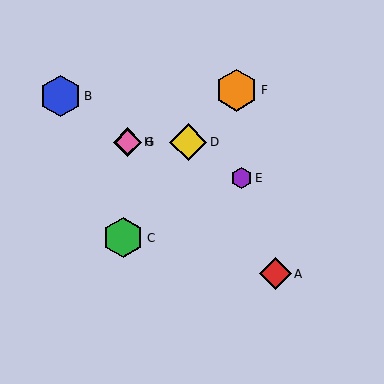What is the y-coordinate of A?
Object A is at y≈274.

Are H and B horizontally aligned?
No, H is at y≈142 and B is at y≈96.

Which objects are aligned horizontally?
Objects D, G, H are aligned horizontally.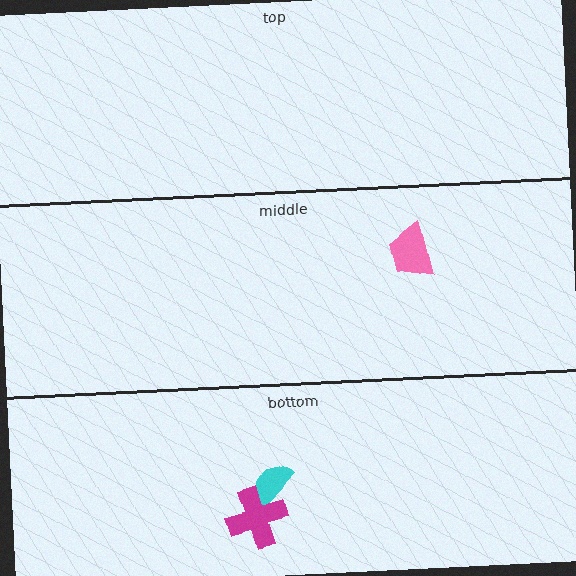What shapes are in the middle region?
The pink trapezoid.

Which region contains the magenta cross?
The bottom region.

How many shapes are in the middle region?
1.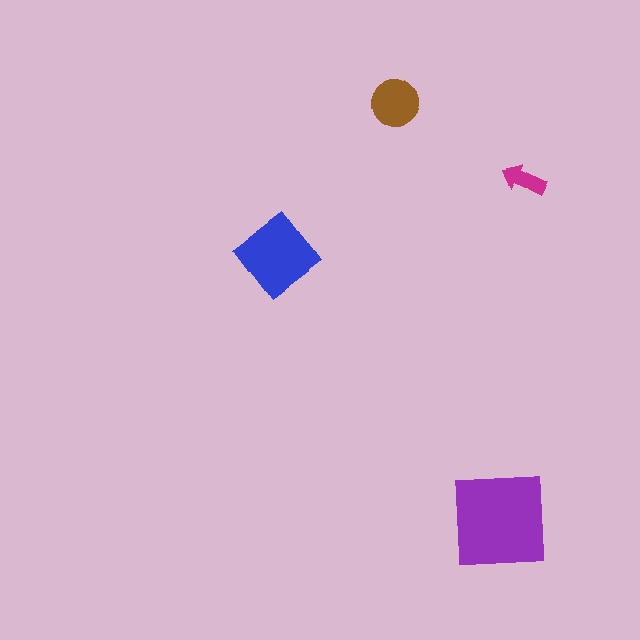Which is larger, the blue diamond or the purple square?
The purple square.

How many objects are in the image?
There are 4 objects in the image.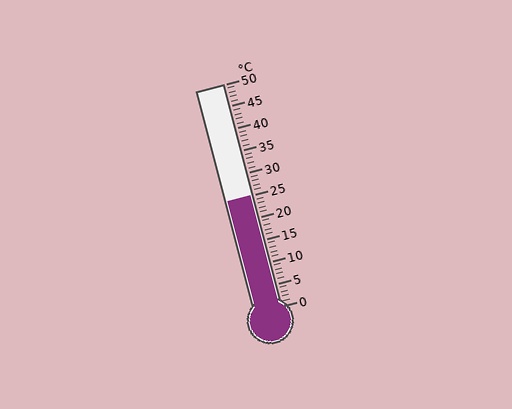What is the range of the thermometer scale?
The thermometer scale ranges from 0°C to 50°C.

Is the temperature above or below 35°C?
The temperature is below 35°C.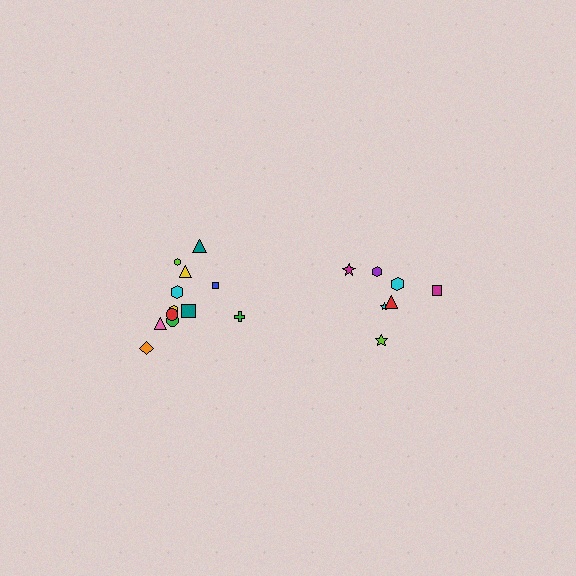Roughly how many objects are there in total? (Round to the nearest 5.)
Roughly 20 objects in total.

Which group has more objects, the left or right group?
The left group.